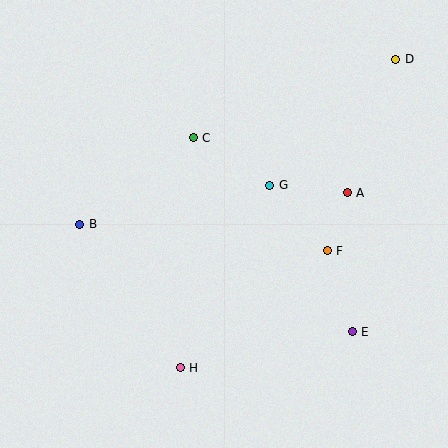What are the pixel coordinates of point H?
Point H is at (180, 368).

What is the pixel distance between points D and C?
The distance between D and C is 217 pixels.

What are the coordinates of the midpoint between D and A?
The midpoint between D and A is at (372, 126).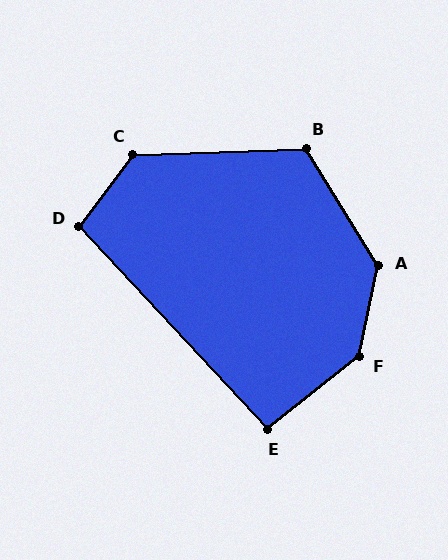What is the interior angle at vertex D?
Approximately 100 degrees (obtuse).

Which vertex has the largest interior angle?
F, at approximately 141 degrees.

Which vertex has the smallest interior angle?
E, at approximately 95 degrees.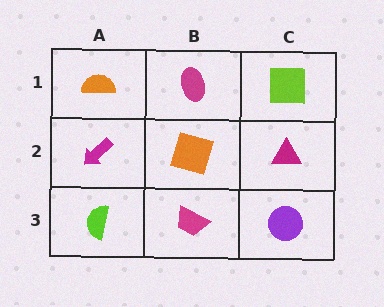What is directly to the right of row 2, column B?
A magenta triangle.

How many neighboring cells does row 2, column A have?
3.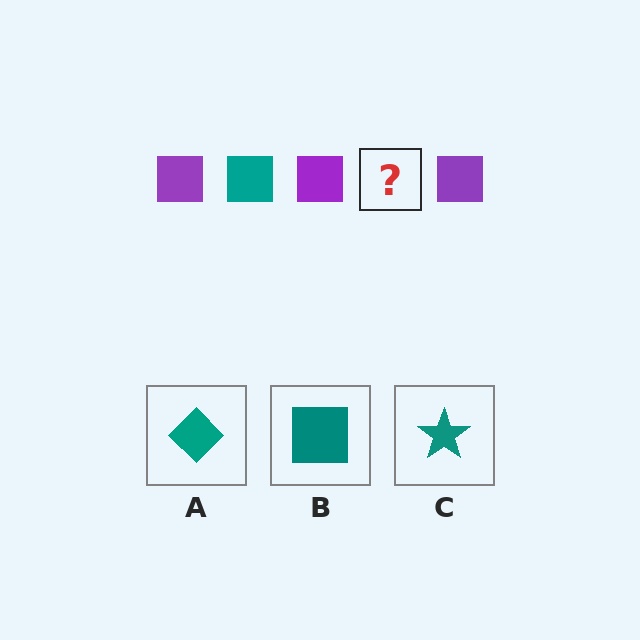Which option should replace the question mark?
Option B.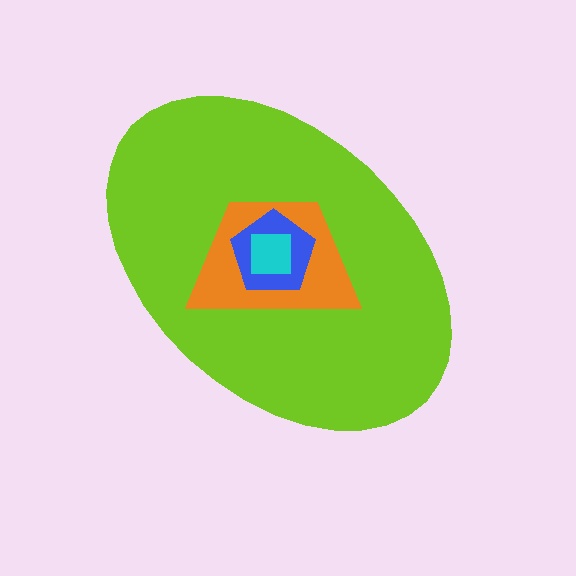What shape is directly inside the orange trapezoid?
The blue pentagon.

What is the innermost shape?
The cyan square.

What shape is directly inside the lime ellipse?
The orange trapezoid.